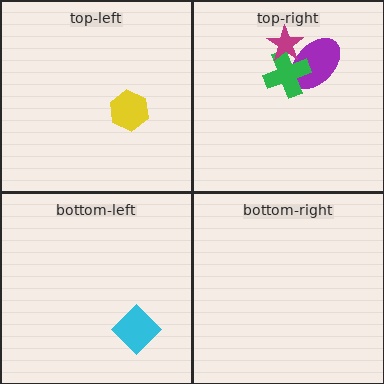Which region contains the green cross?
The top-right region.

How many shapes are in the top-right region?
3.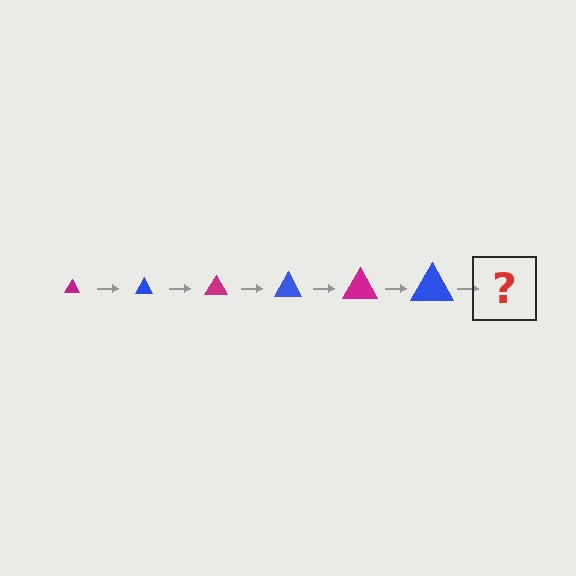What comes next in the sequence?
The next element should be a magenta triangle, larger than the previous one.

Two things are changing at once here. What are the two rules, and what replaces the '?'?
The two rules are that the triangle grows larger each step and the color cycles through magenta and blue. The '?' should be a magenta triangle, larger than the previous one.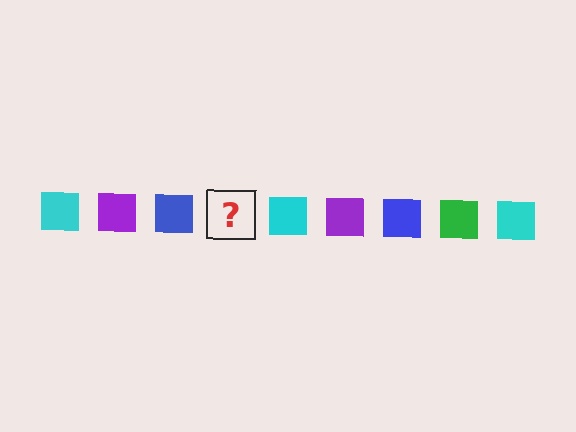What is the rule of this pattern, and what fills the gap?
The rule is that the pattern cycles through cyan, purple, blue, green squares. The gap should be filled with a green square.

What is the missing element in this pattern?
The missing element is a green square.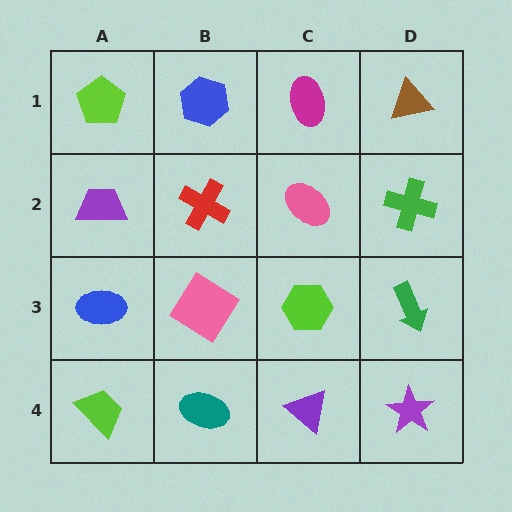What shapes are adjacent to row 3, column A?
A purple trapezoid (row 2, column A), a lime trapezoid (row 4, column A), a pink diamond (row 3, column B).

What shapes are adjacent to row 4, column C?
A lime hexagon (row 3, column C), a teal ellipse (row 4, column B), a purple star (row 4, column D).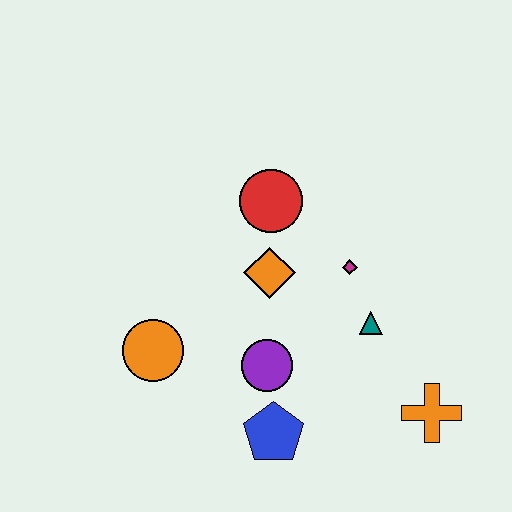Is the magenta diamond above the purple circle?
Yes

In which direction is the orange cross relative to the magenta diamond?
The orange cross is below the magenta diamond.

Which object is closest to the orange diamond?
The red circle is closest to the orange diamond.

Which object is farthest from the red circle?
The orange cross is farthest from the red circle.